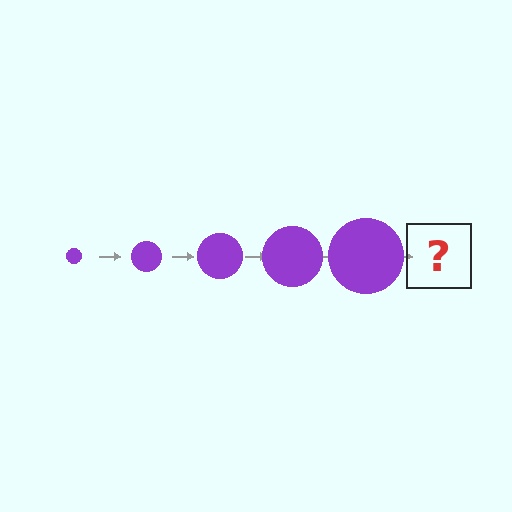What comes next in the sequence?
The next element should be a purple circle, larger than the previous one.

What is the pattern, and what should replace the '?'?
The pattern is that the circle gets progressively larger each step. The '?' should be a purple circle, larger than the previous one.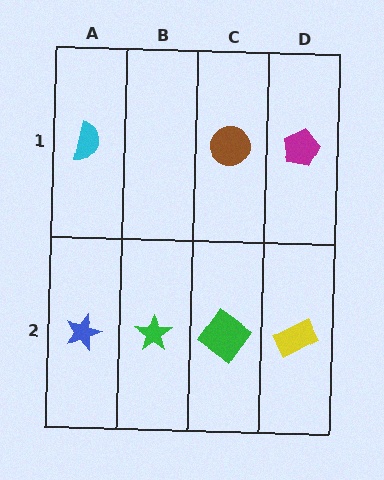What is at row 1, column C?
A brown circle.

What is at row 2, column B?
A green star.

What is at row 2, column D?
A yellow rectangle.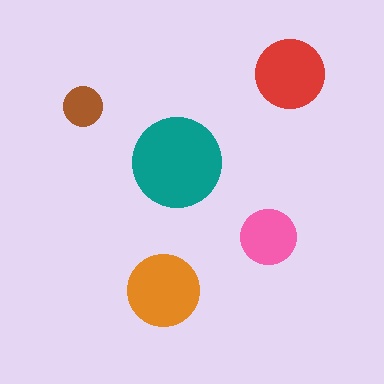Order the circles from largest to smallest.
the teal one, the orange one, the red one, the pink one, the brown one.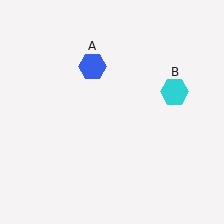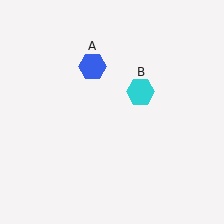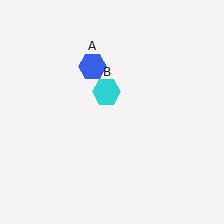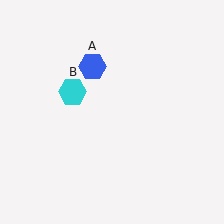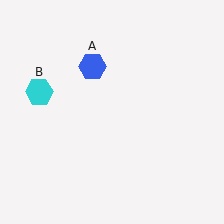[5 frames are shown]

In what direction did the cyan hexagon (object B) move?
The cyan hexagon (object B) moved left.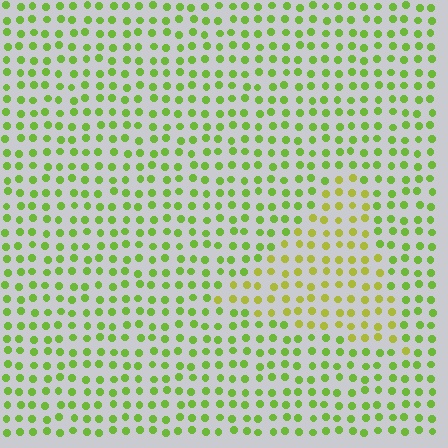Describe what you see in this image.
The image is filled with small lime elements in a uniform arrangement. A triangle-shaped region is visible where the elements are tinted to a slightly different hue, forming a subtle color boundary.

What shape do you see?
I see a triangle.